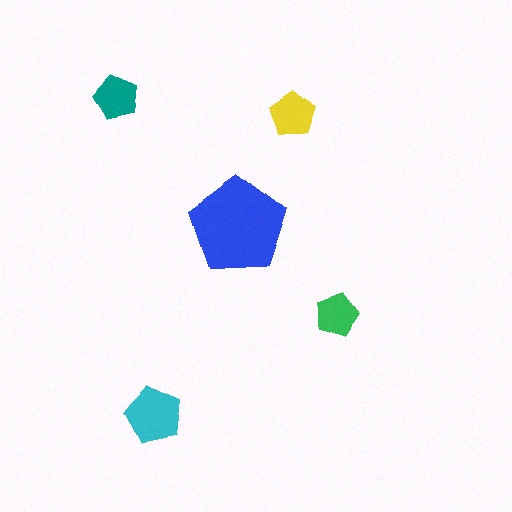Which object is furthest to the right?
The green pentagon is rightmost.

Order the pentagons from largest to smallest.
the blue one, the cyan one, the yellow one, the teal one, the green one.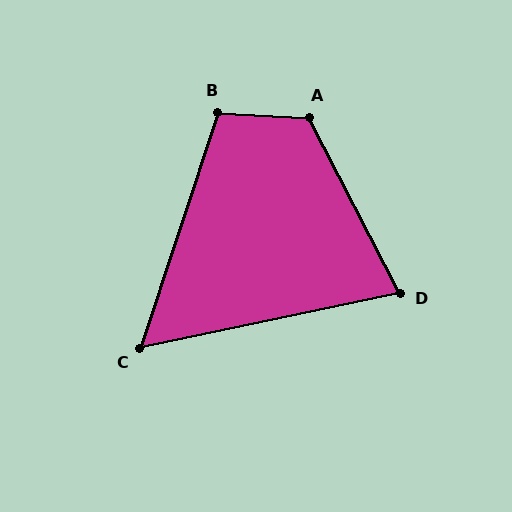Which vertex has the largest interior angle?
A, at approximately 120 degrees.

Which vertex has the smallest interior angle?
C, at approximately 60 degrees.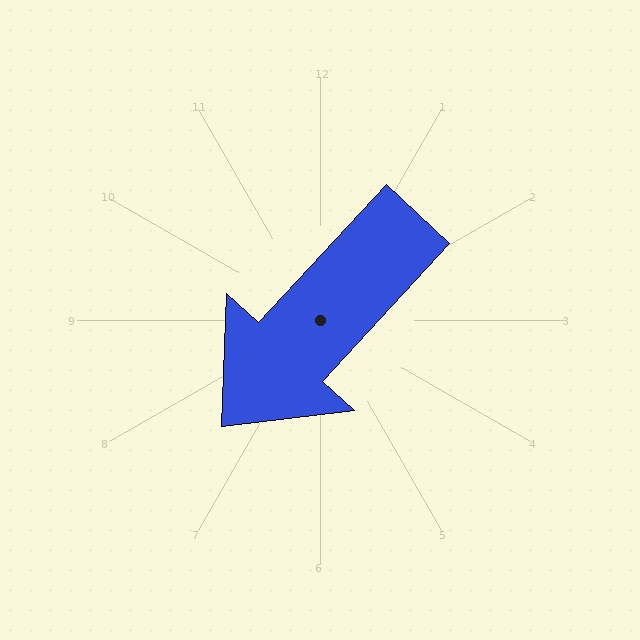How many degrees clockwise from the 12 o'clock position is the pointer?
Approximately 223 degrees.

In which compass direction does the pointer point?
Southwest.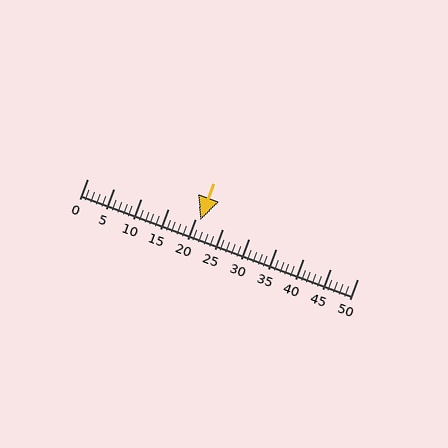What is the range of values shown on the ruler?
The ruler shows values from 0 to 50.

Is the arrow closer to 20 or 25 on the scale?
The arrow is closer to 20.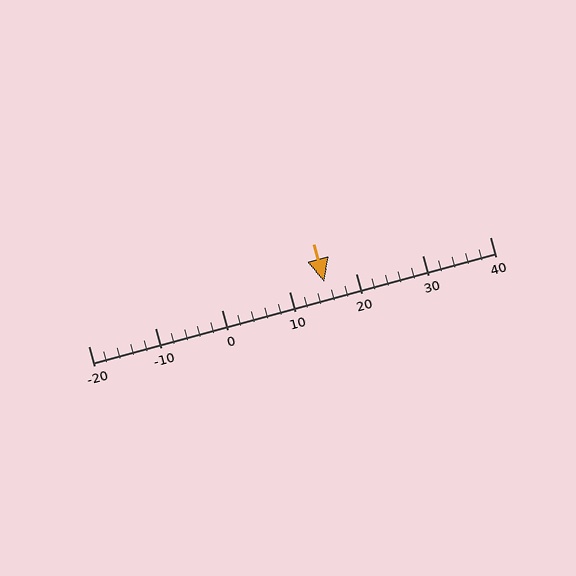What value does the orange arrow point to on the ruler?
The orange arrow points to approximately 15.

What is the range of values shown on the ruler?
The ruler shows values from -20 to 40.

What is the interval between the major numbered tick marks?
The major tick marks are spaced 10 units apart.